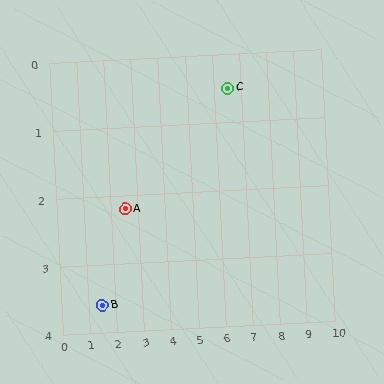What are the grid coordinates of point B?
Point B is at approximately (1.5, 3.6).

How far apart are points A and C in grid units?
Points A and C are about 4.3 grid units apart.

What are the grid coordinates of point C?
Point C is at approximately (6.5, 0.5).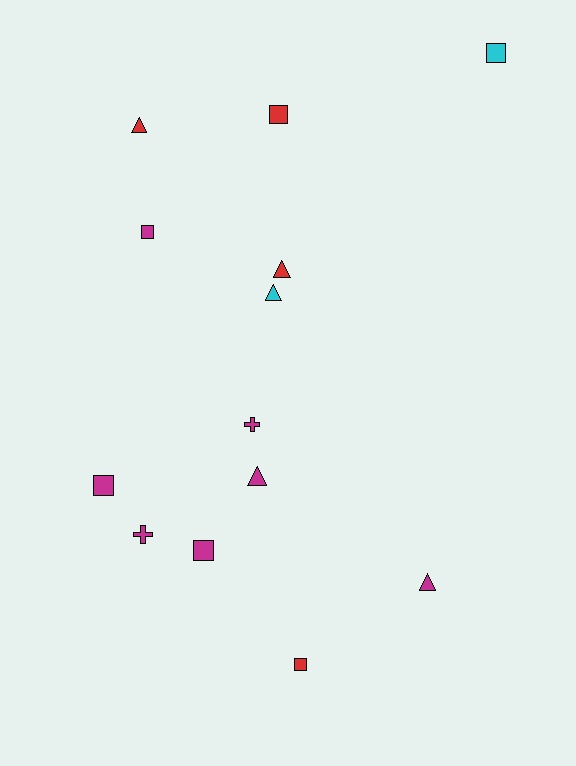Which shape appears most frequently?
Square, with 6 objects.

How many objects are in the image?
There are 13 objects.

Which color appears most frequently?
Magenta, with 7 objects.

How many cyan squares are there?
There is 1 cyan square.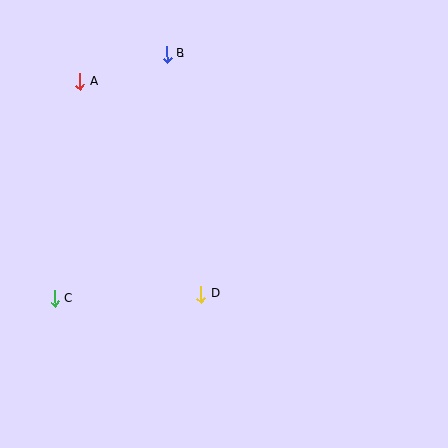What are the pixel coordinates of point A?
Point A is at (80, 81).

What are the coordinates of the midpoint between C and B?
The midpoint between C and B is at (111, 176).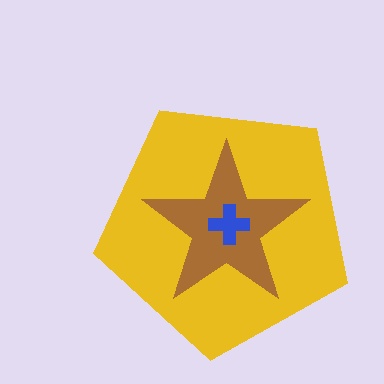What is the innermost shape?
The blue cross.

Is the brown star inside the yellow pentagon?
Yes.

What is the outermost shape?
The yellow pentagon.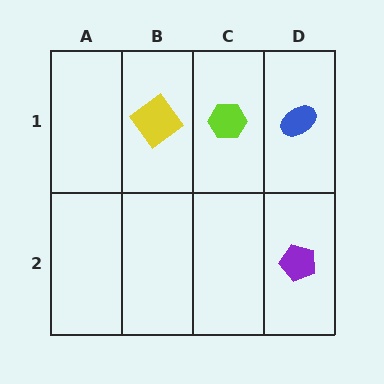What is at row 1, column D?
A blue ellipse.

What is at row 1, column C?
A lime hexagon.